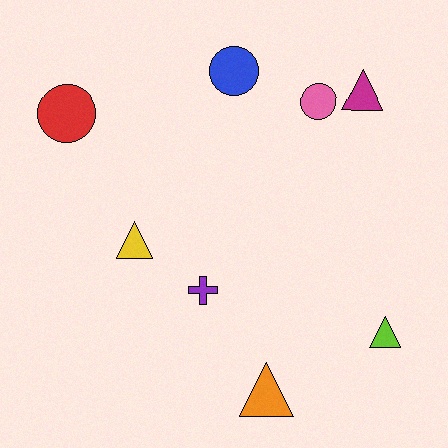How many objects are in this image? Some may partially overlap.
There are 8 objects.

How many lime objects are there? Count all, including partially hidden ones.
There is 1 lime object.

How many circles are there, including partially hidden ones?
There are 3 circles.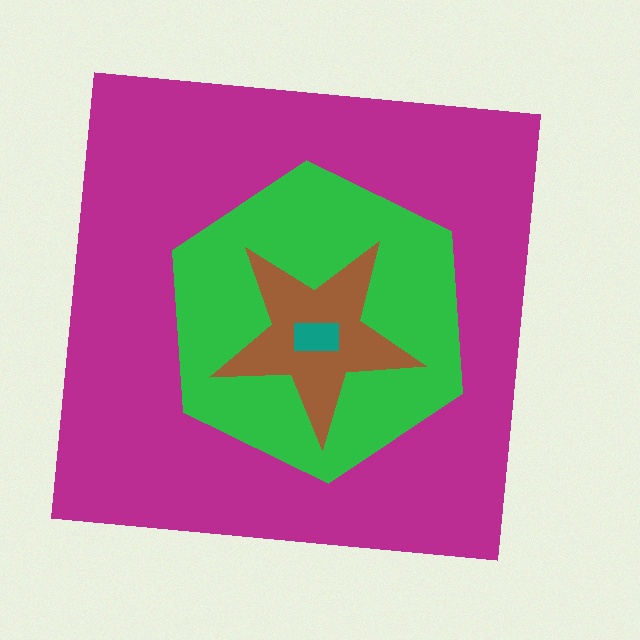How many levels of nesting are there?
4.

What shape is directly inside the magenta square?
The green hexagon.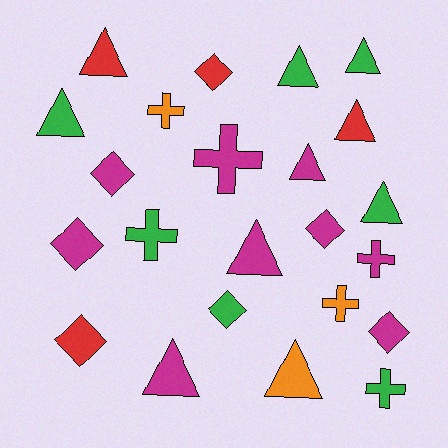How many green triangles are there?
There are 4 green triangles.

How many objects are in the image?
There are 23 objects.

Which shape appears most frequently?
Triangle, with 10 objects.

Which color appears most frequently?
Magenta, with 9 objects.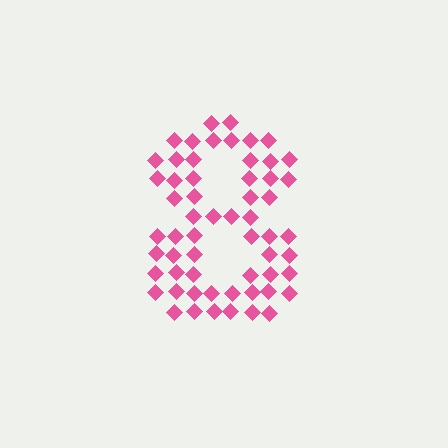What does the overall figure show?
The overall figure shows the digit 8.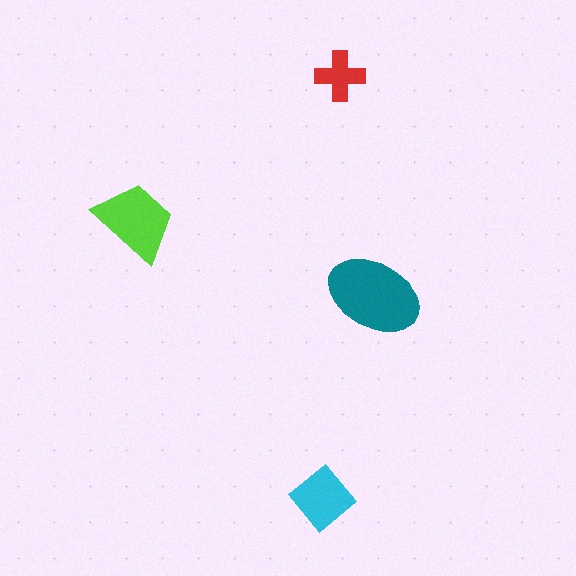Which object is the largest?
The teal ellipse.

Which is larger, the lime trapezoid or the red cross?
The lime trapezoid.